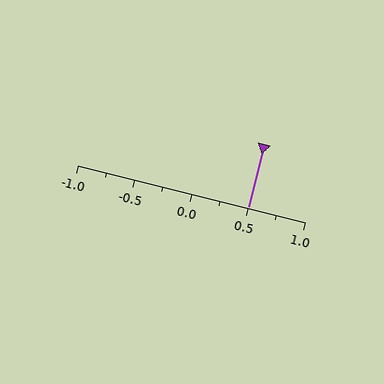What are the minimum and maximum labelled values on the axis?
The axis runs from -1.0 to 1.0.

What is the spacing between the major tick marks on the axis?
The major ticks are spaced 0.5 apart.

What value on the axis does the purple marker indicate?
The marker indicates approximately 0.5.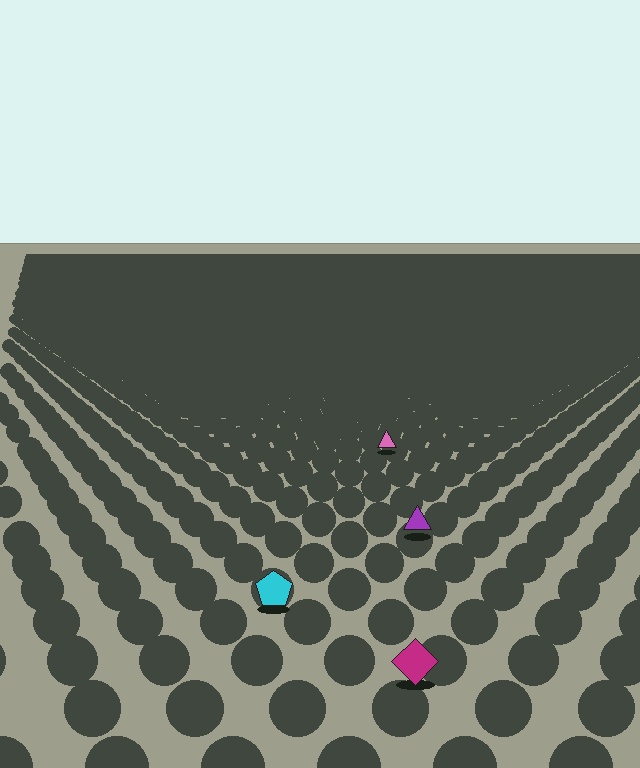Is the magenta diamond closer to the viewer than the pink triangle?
Yes. The magenta diamond is closer — you can tell from the texture gradient: the ground texture is coarser near it.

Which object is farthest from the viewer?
The pink triangle is farthest from the viewer. It appears smaller and the ground texture around it is denser.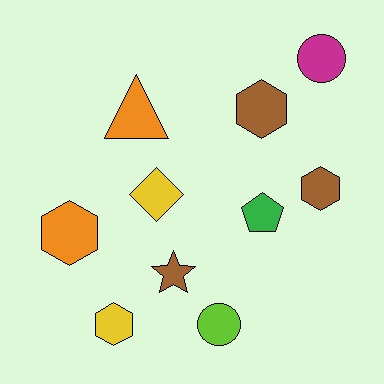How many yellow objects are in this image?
There are 2 yellow objects.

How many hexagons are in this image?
There are 4 hexagons.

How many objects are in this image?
There are 10 objects.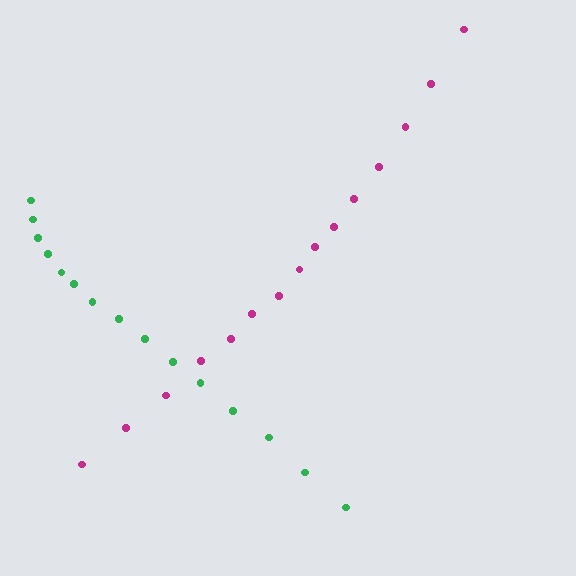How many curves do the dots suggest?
There are 2 distinct paths.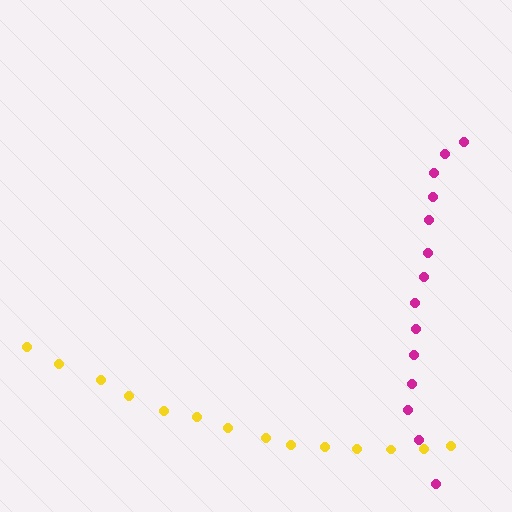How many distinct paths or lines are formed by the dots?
There are 2 distinct paths.